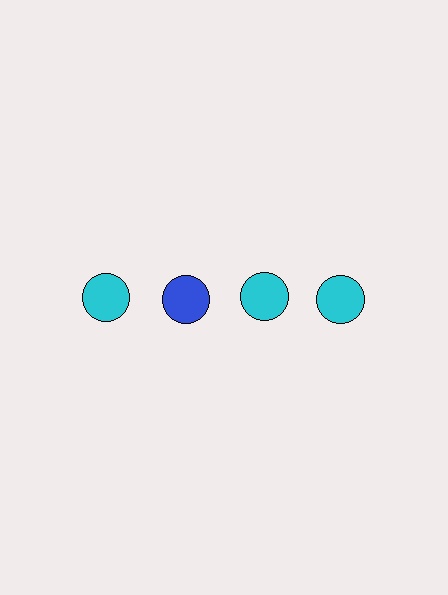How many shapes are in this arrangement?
There are 4 shapes arranged in a grid pattern.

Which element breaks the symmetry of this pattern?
The blue circle in the top row, second from left column breaks the symmetry. All other shapes are cyan circles.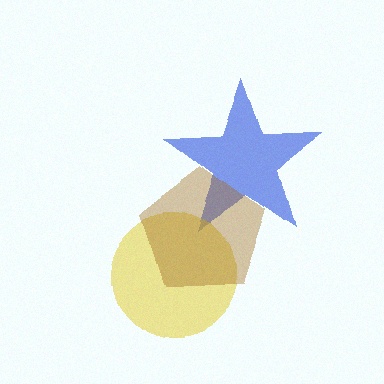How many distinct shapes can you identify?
There are 3 distinct shapes: a blue star, a yellow circle, a brown pentagon.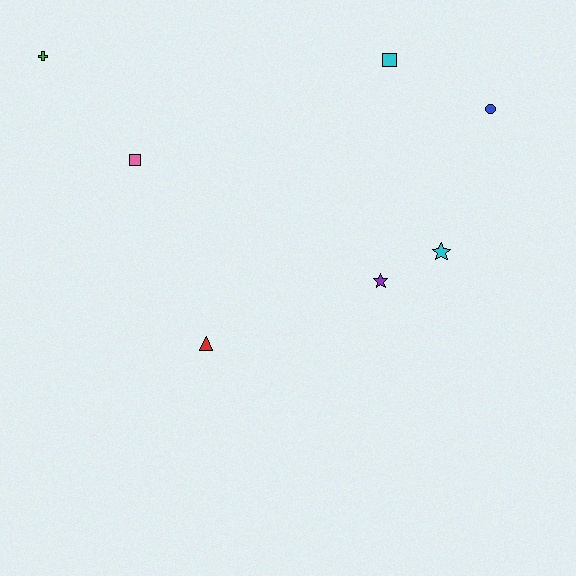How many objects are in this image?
There are 7 objects.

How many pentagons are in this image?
There are no pentagons.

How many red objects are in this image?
There is 1 red object.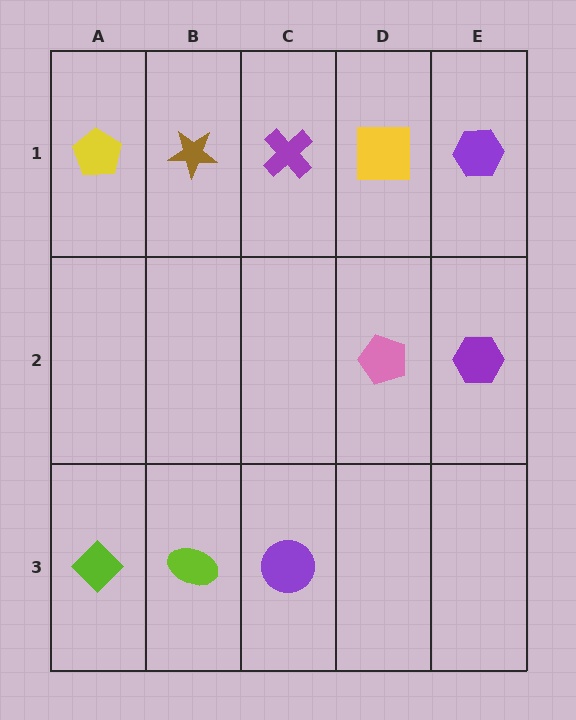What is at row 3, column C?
A purple circle.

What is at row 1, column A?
A yellow pentagon.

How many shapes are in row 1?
5 shapes.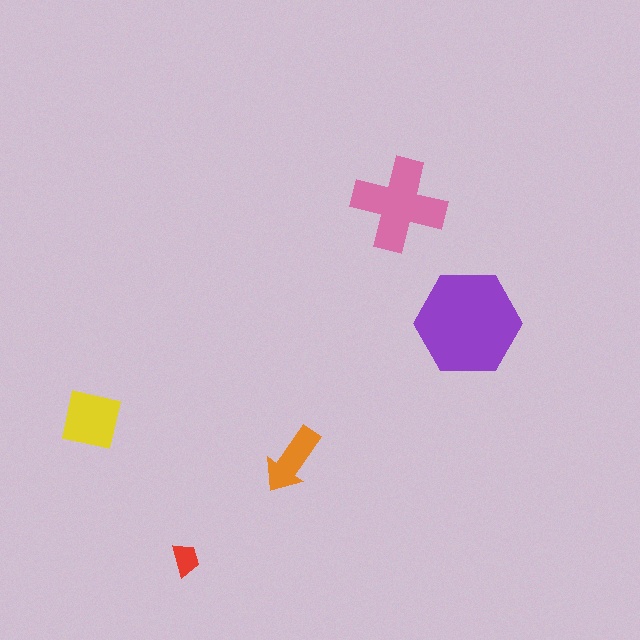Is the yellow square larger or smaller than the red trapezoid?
Larger.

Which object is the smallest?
The red trapezoid.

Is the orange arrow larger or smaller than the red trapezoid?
Larger.